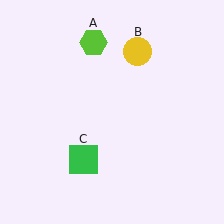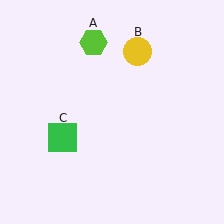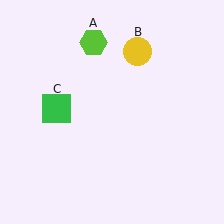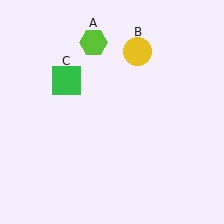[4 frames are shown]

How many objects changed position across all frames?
1 object changed position: green square (object C).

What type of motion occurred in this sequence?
The green square (object C) rotated clockwise around the center of the scene.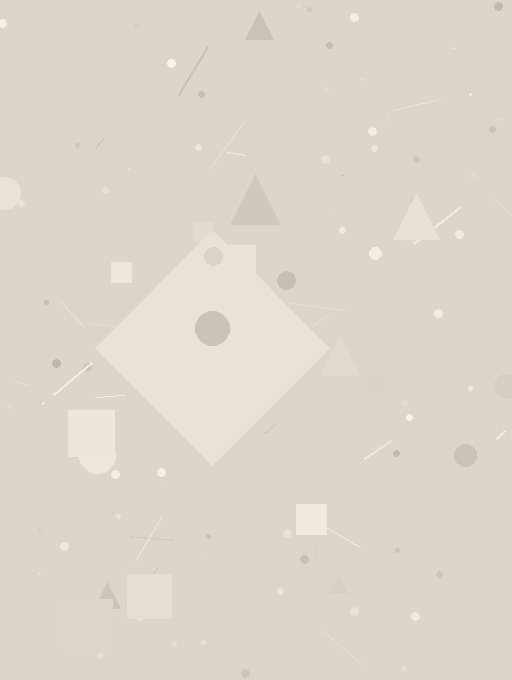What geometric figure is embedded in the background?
A diamond is embedded in the background.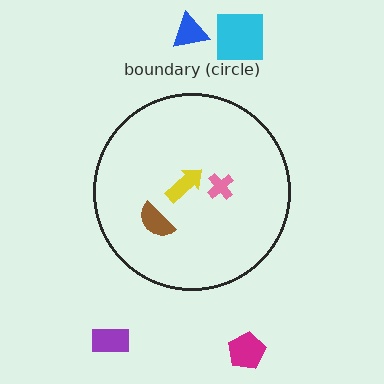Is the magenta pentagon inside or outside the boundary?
Outside.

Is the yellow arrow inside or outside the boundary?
Inside.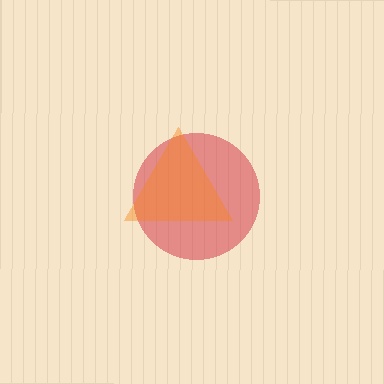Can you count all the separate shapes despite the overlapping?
Yes, there are 2 separate shapes.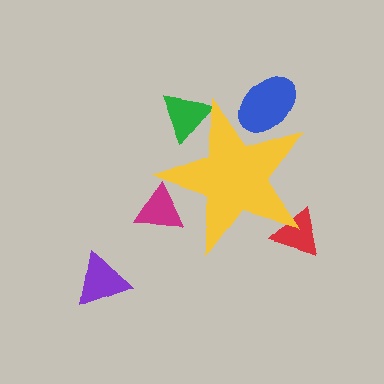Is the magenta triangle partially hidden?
Yes, the magenta triangle is partially hidden behind the yellow star.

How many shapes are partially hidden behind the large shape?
4 shapes are partially hidden.